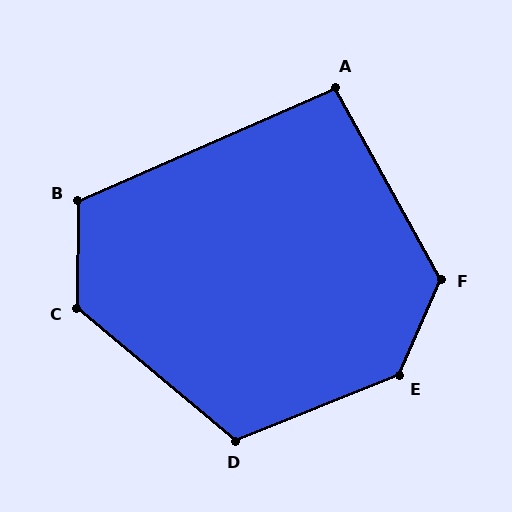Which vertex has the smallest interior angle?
A, at approximately 95 degrees.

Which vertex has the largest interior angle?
E, at approximately 135 degrees.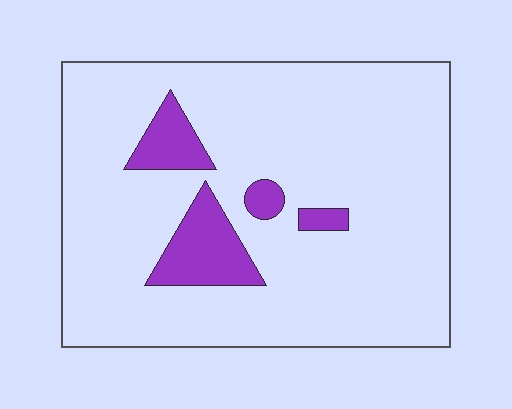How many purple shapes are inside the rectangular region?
4.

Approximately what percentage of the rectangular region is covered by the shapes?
Approximately 10%.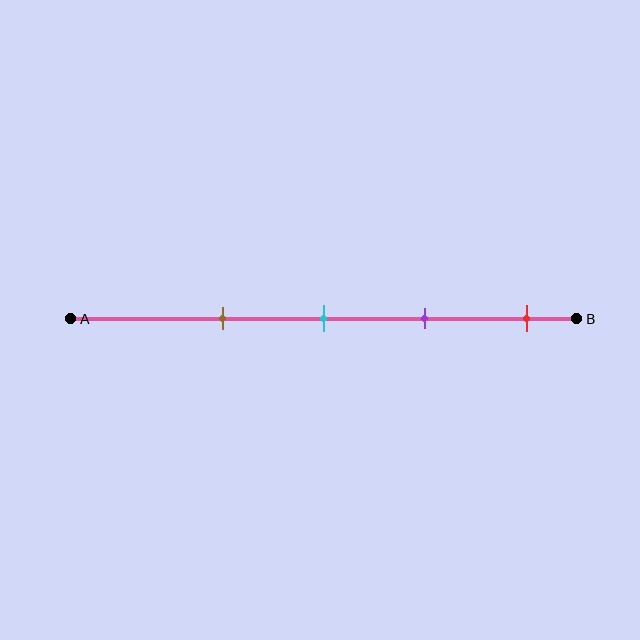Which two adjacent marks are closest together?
The cyan and purple marks are the closest adjacent pair.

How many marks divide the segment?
There are 4 marks dividing the segment.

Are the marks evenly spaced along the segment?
Yes, the marks are approximately evenly spaced.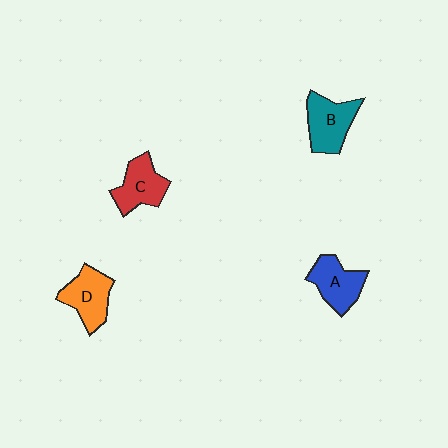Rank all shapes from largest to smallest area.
From largest to smallest: B (teal), D (orange), A (blue), C (red).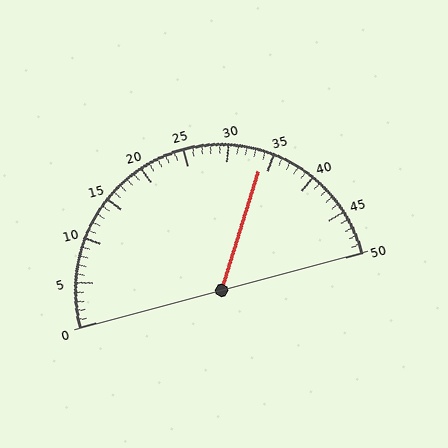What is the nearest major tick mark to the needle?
The nearest major tick mark is 35.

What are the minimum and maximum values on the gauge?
The gauge ranges from 0 to 50.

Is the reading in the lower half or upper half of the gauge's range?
The reading is in the upper half of the range (0 to 50).